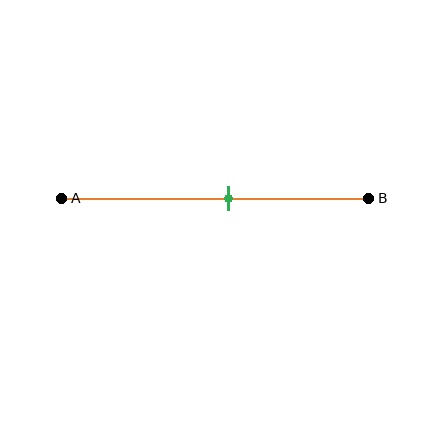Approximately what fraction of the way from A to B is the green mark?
The green mark is approximately 55% of the way from A to B.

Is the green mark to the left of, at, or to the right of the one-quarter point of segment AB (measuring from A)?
The green mark is to the right of the one-quarter point of segment AB.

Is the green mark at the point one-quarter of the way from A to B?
No, the mark is at about 55% from A, not at the 25% one-quarter point.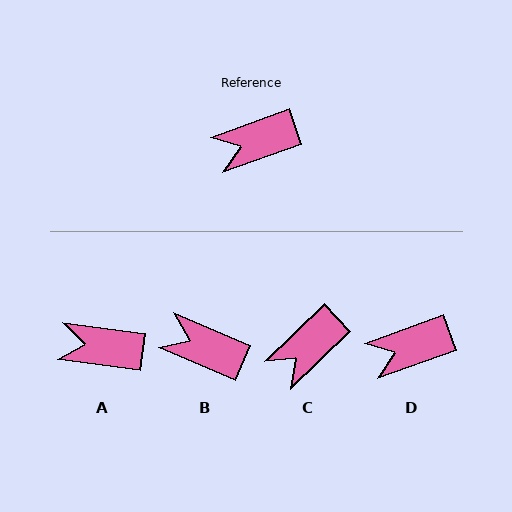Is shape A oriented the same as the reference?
No, it is off by about 27 degrees.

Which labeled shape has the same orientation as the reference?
D.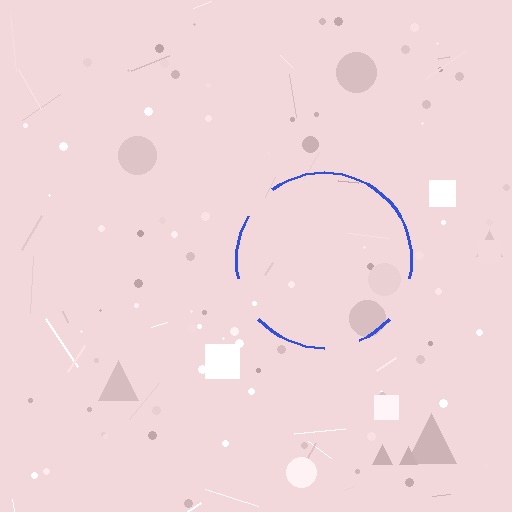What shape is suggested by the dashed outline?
The dashed outline suggests a circle.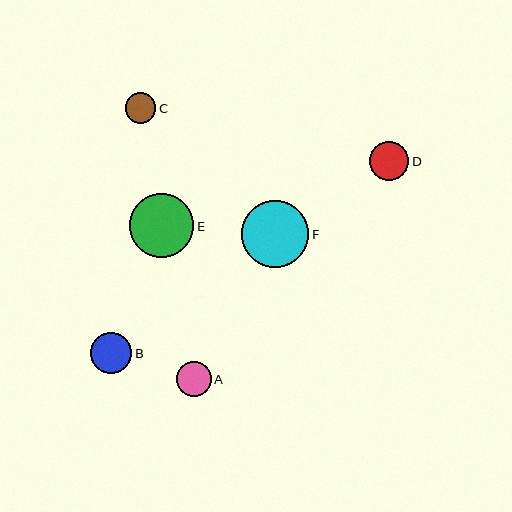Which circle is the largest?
Circle F is the largest with a size of approximately 67 pixels.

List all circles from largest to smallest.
From largest to smallest: F, E, B, D, A, C.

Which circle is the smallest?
Circle C is the smallest with a size of approximately 30 pixels.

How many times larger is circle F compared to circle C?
Circle F is approximately 2.2 times the size of circle C.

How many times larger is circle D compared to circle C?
Circle D is approximately 1.3 times the size of circle C.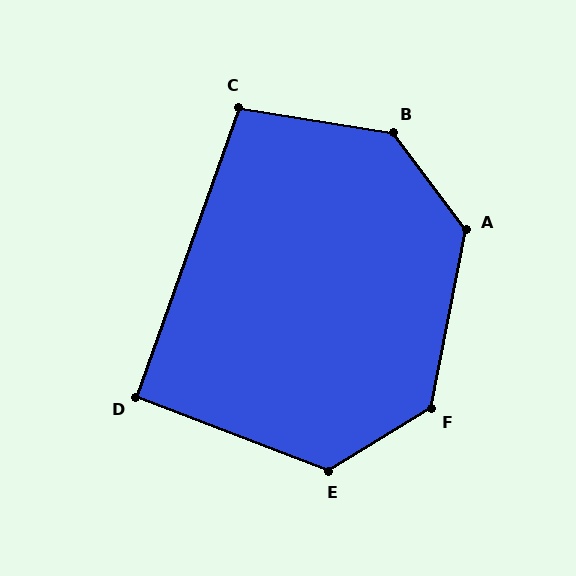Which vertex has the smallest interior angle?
D, at approximately 91 degrees.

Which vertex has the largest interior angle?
B, at approximately 136 degrees.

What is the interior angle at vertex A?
Approximately 132 degrees (obtuse).